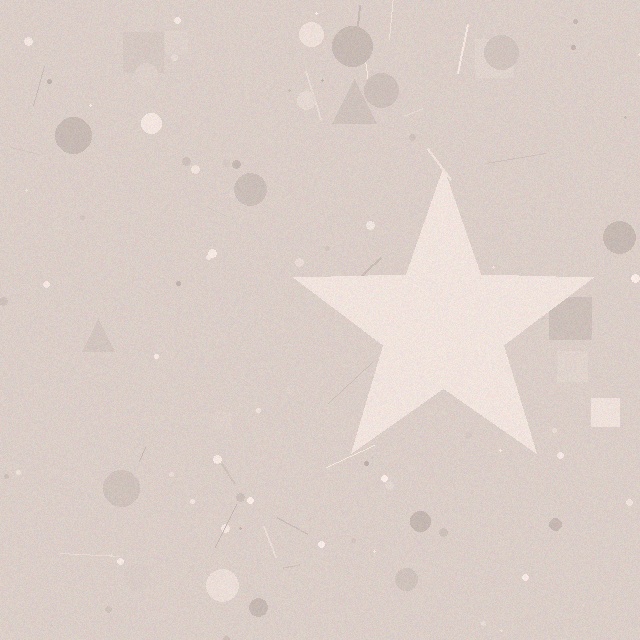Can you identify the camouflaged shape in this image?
The camouflaged shape is a star.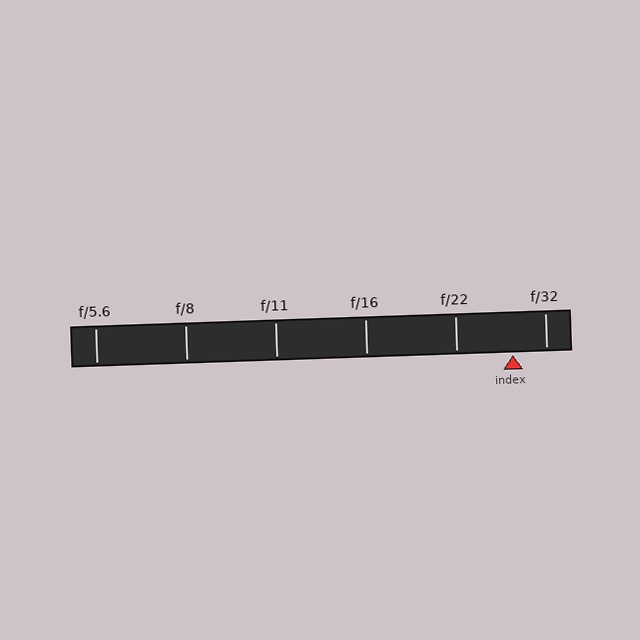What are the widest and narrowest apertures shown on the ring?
The widest aperture shown is f/5.6 and the narrowest is f/32.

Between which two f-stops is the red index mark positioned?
The index mark is between f/22 and f/32.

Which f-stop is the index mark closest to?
The index mark is closest to f/32.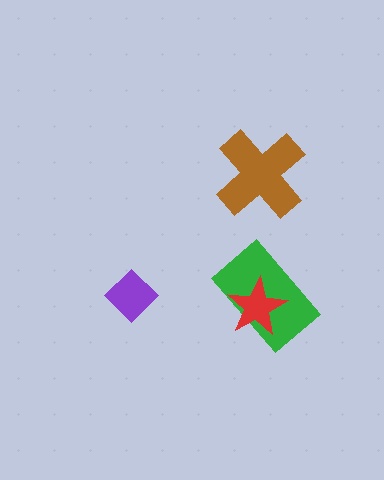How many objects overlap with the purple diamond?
0 objects overlap with the purple diamond.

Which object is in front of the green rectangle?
The red star is in front of the green rectangle.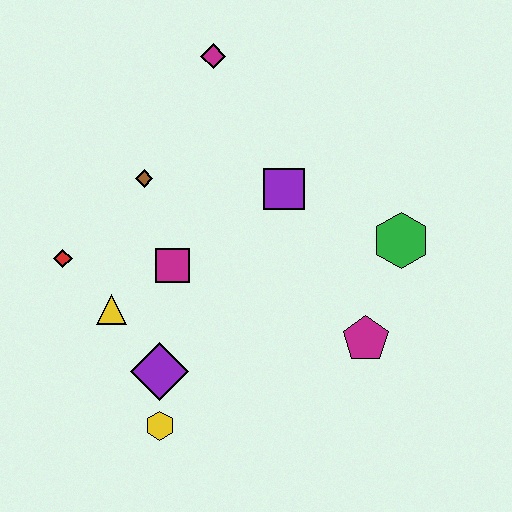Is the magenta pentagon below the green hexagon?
Yes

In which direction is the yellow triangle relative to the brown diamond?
The yellow triangle is below the brown diamond.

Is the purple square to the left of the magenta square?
No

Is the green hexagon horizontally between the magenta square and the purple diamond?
No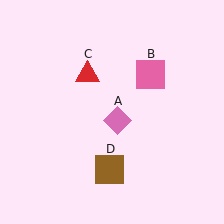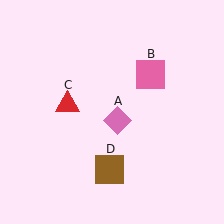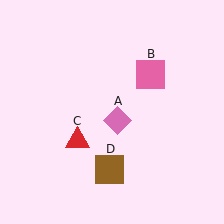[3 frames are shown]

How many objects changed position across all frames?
1 object changed position: red triangle (object C).